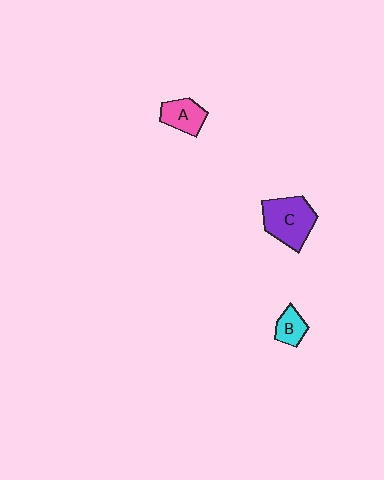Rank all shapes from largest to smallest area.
From largest to smallest: C (purple), A (pink), B (cyan).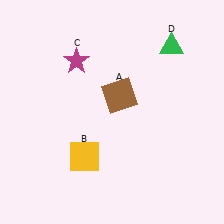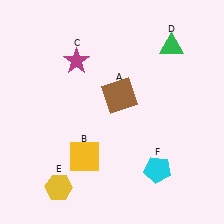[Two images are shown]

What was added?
A yellow hexagon (E), a cyan pentagon (F) were added in Image 2.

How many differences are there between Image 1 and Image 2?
There are 2 differences between the two images.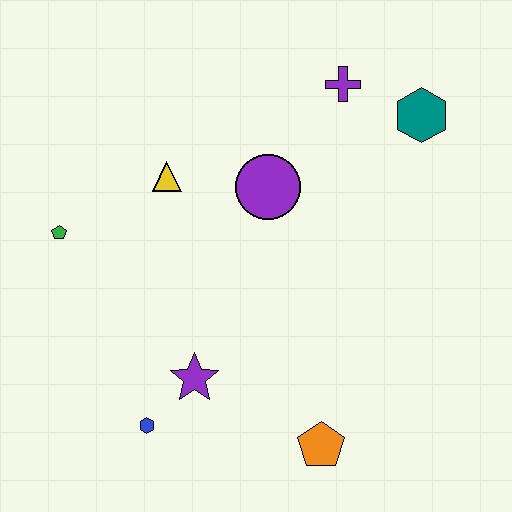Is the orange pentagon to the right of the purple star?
Yes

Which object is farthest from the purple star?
The teal hexagon is farthest from the purple star.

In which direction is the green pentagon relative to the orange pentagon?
The green pentagon is to the left of the orange pentagon.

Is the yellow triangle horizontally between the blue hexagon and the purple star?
Yes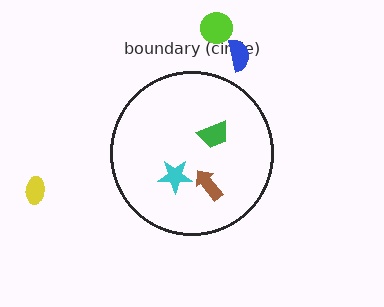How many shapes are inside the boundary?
3 inside, 3 outside.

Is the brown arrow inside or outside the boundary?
Inside.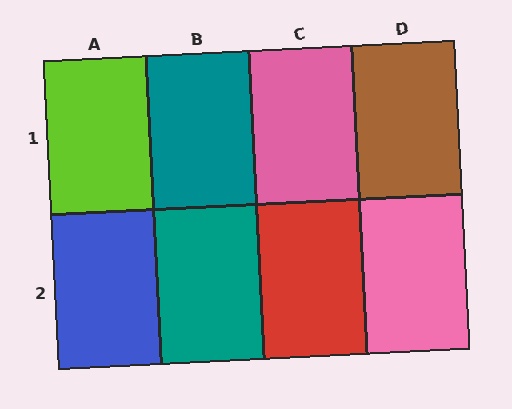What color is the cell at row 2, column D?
Pink.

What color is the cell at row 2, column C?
Red.